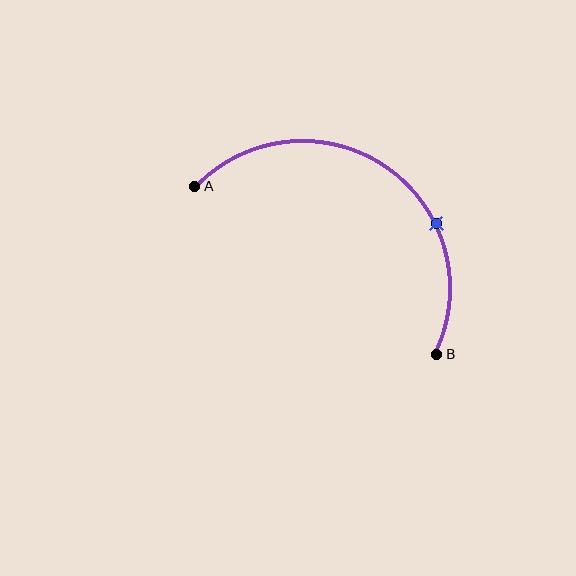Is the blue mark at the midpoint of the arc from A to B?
No. The blue mark lies on the arc but is closer to endpoint B. The arc midpoint would be at the point on the curve equidistant along the arc from both A and B.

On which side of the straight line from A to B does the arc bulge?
The arc bulges above and to the right of the straight line connecting A and B.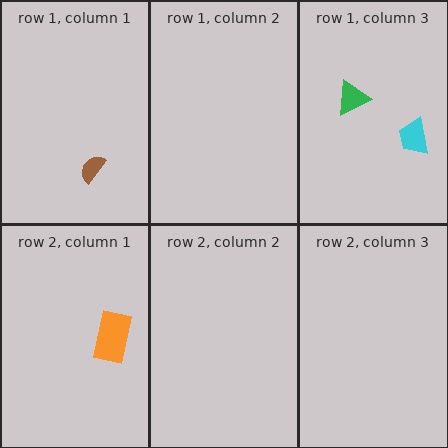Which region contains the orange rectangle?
The row 2, column 1 region.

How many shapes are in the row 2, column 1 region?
1.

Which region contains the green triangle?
The row 1, column 3 region.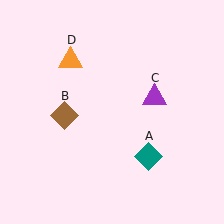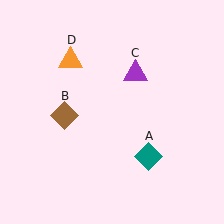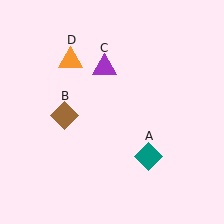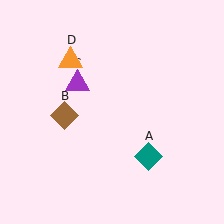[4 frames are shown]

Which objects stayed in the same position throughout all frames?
Teal diamond (object A) and brown diamond (object B) and orange triangle (object D) remained stationary.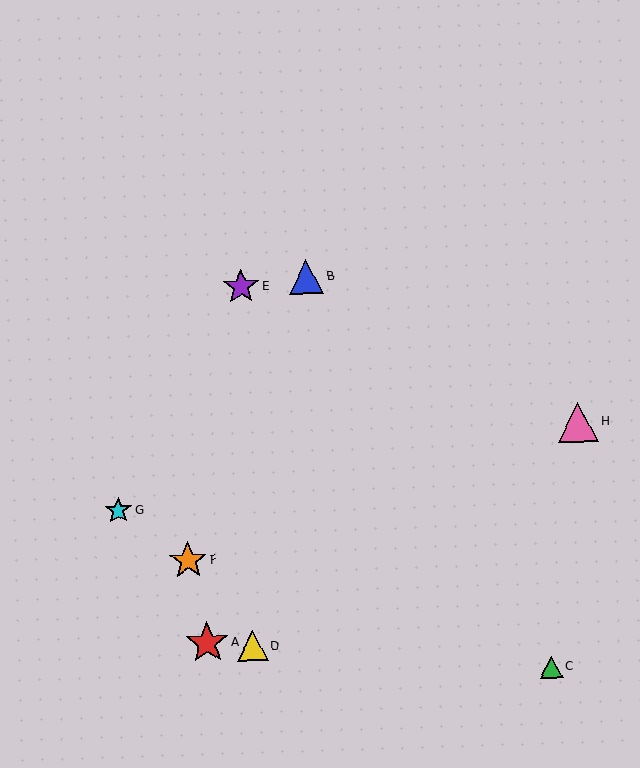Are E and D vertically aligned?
Yes, both are at x≈241.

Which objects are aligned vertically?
Objects D, E are aligned vertically.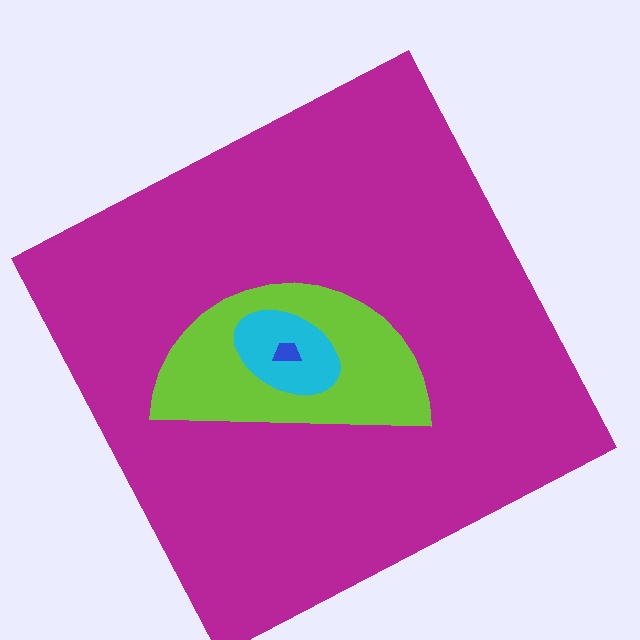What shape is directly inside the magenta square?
The lime semicircle.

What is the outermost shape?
The magenta square.